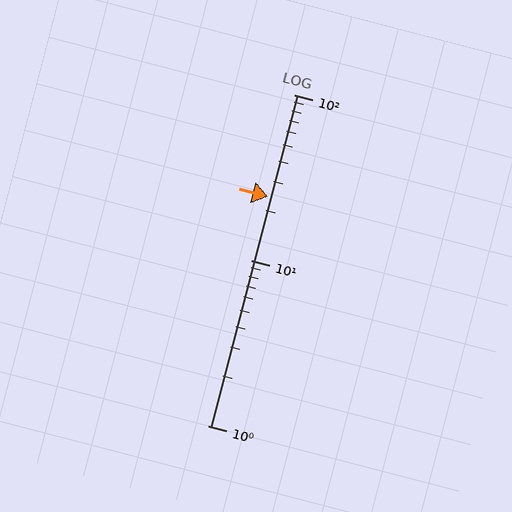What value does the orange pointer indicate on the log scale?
The pointer indicates approximately 24.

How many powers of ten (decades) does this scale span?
The scale spans 2 decades, from 1 to 100.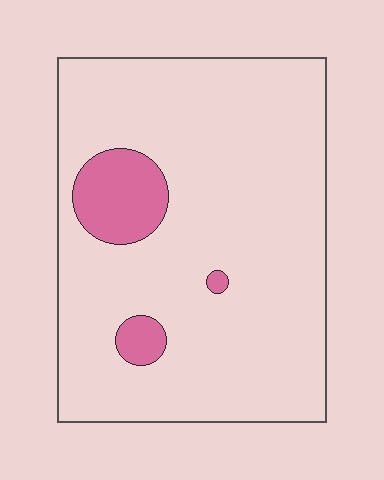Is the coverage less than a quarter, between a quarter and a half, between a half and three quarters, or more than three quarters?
Less than a quarter.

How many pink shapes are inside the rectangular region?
3.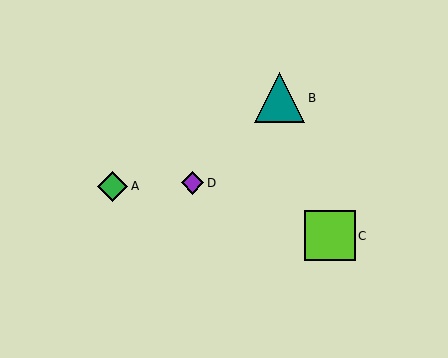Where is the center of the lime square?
The center of the lime square is at (330, 236).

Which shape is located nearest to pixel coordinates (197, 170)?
The purple diamond (labeled D) at (192, 183) is nearest to that location.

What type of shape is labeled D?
Shape D is a purple diamond.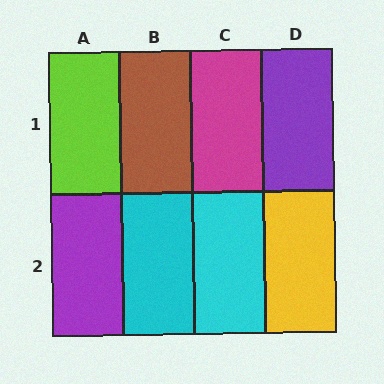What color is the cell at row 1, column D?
Purple.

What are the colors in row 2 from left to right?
Purple, cyan, cyan, yellow.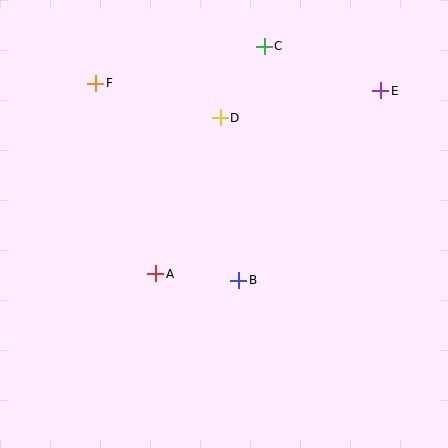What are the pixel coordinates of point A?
Point A is at (156, 274).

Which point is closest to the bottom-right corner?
Point B is closest to the bottom-right corner.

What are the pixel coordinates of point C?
Point C is at (264, 46).